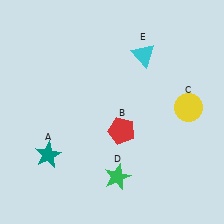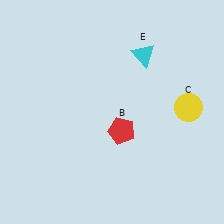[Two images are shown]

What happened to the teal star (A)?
The teal star (A) was removed in Image 2. It was in the bottom-left area of Image 1.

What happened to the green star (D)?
The green star (D) was removed in Image 2. It was in the bottom-right area of Image 1.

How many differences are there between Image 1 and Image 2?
There are 2 differences between the two images.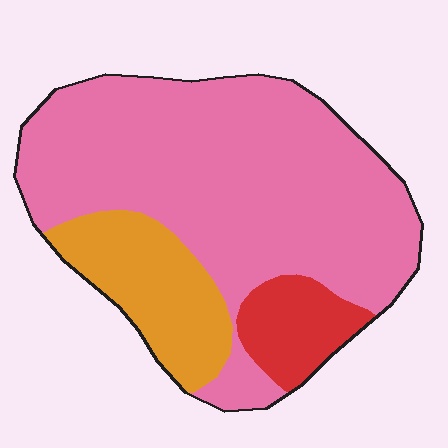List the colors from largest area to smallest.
From largest to smallest: pink, orange, red.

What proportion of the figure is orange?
Orange takes up about one fifth (1/5) of the figure.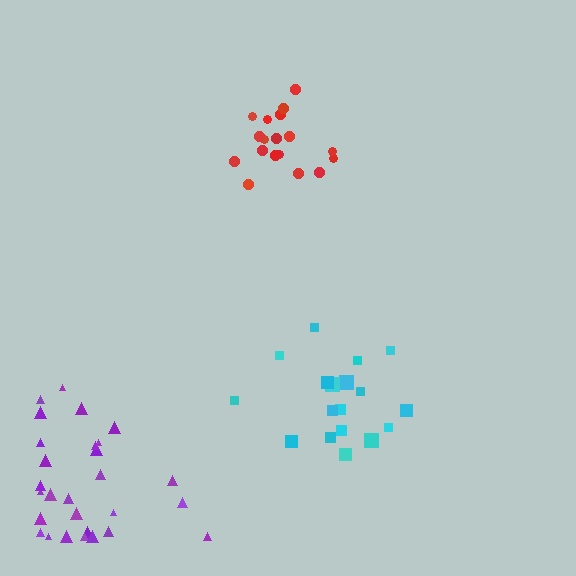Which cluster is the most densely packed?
Red.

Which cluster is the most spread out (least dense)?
Purple.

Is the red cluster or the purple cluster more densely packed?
Red.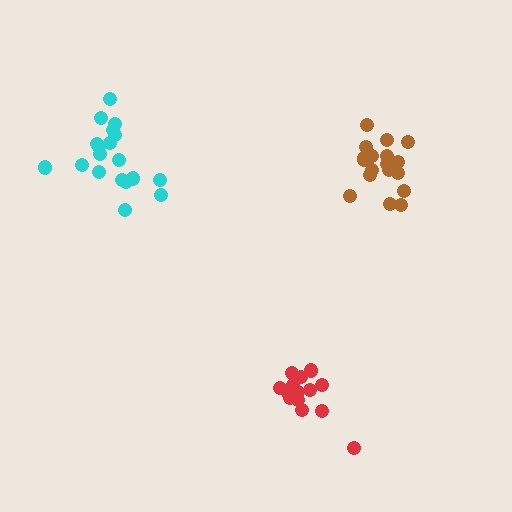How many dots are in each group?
Group 1: 19 dots, Group 2: 19 dots, Group 3: 15 dots (53 total).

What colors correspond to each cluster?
The clusters are colored: cyan, brown, red.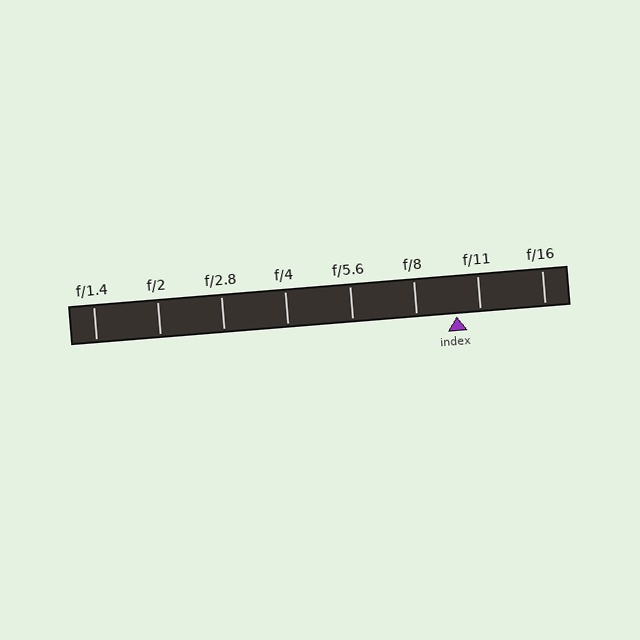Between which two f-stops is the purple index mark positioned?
The index mark is between f/8 and f/11.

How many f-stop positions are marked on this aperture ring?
There are 8 f-stop positions marked.